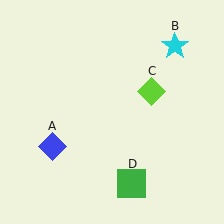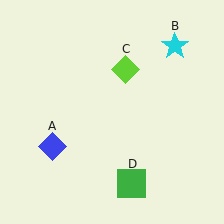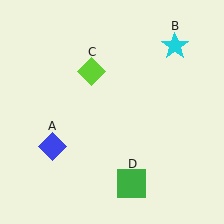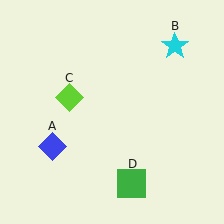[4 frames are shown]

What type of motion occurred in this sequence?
The lime diamond (object C) rotated counterclockwise around the center of the scene.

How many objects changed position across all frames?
1 object changed position: lime diamond (object C).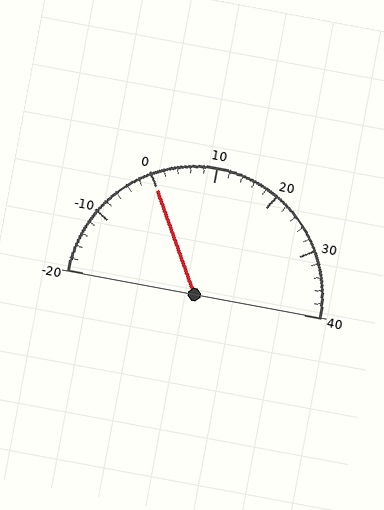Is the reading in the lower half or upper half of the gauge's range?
The reading is in the lower half of the range (-20 to 40).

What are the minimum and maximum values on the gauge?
The gauge ranges from -20 to 40.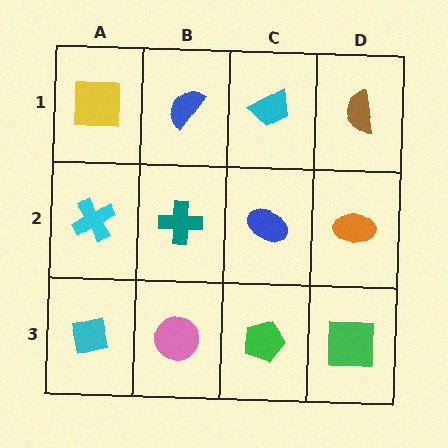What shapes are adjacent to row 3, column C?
A blue ellipse (row 2, column C), a pink circle (row 3, column B), a green square (row 3, column D).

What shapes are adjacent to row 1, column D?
An orange ellipse (row 2, column D), a cyan trapezoid (row 1, column C).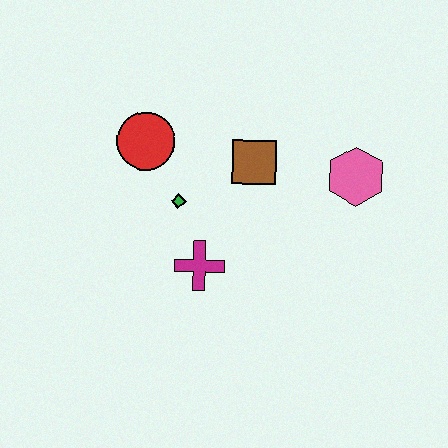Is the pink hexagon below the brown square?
Yes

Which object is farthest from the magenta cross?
The pink hexagon is farthest from the magenta cross.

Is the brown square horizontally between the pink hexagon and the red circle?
Yes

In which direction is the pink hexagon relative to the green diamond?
The pink hexagon is to the right of the green diamond.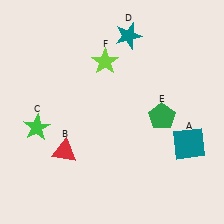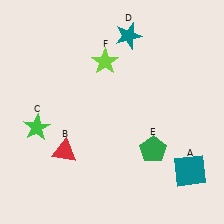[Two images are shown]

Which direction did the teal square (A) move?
The teal square (A) moved down.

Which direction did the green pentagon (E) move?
The green pentagon (E) moved down.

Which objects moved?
The objects that moved are: the teal square (A), the green pentagon (E).